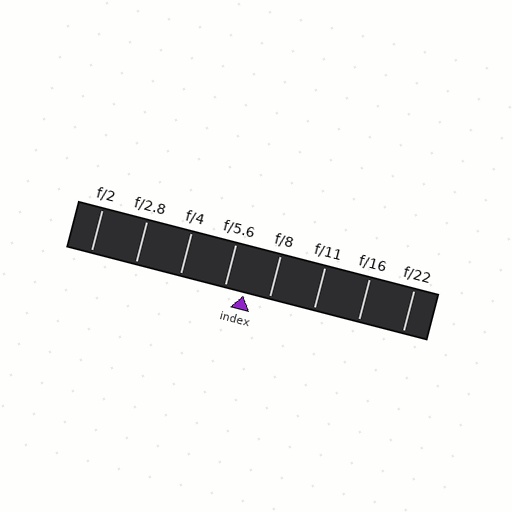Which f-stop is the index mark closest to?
The index mark is closest to f/5.6.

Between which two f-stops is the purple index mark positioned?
The index mark is between f/5.6 and f/8.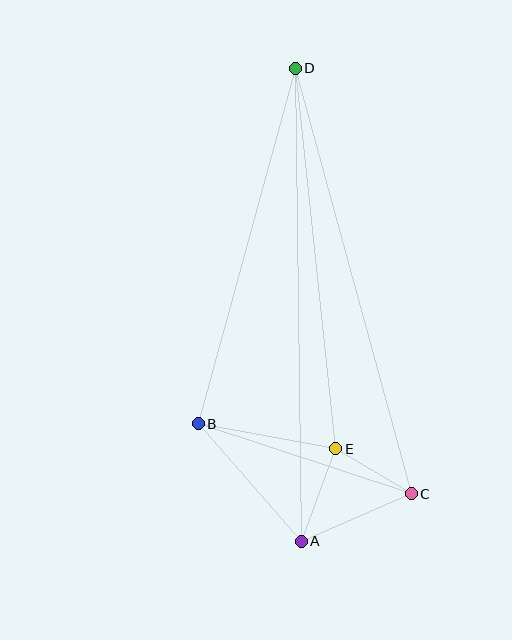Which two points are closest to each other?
Points C and E are closest to each other.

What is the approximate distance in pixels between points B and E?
The distance between B and E is approximately 140 pixels.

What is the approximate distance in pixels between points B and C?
The distance between B and C is approximately 224 pixels.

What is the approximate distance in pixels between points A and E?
The distance between A and E is approximately 99 pixels.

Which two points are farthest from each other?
Points A and D are farthest from each other.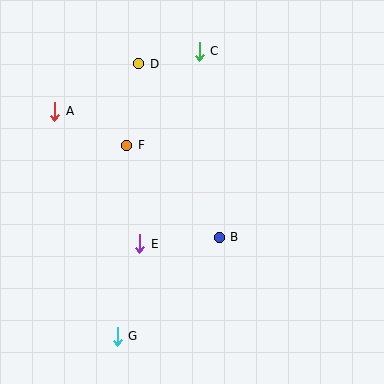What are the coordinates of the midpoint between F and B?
The midpoint between F and B is at (173, 191).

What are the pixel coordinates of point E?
Point E is at (140, 244).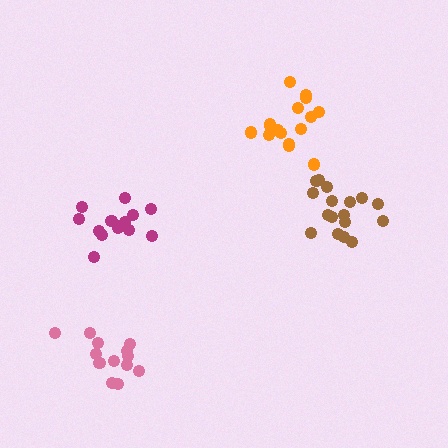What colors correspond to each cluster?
The clusters are colored: magenta, pink, brown, orange.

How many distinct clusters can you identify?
There are 4 distinct clusters.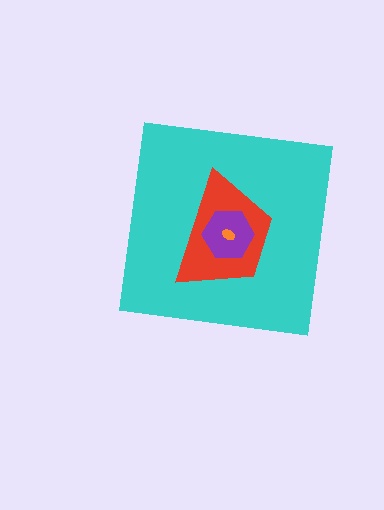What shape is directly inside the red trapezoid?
The purple hexagon.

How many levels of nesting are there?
4.